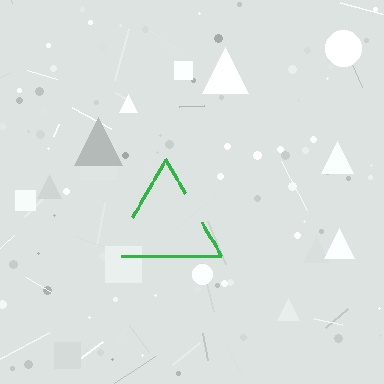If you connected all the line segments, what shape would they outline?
They would outline a triangle.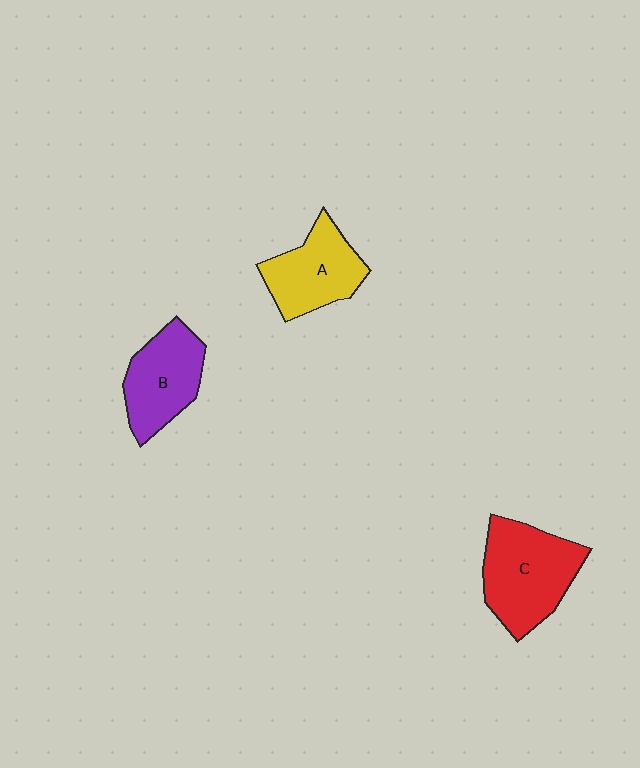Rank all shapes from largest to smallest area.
From largest to smallest: C (red), B (purple), A (yellow).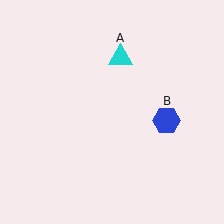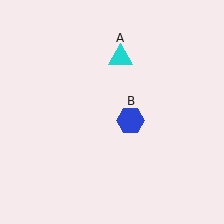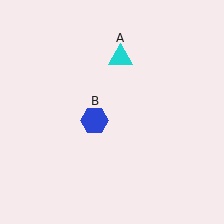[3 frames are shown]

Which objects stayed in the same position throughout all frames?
Cyan triangle (object A) remained stationary.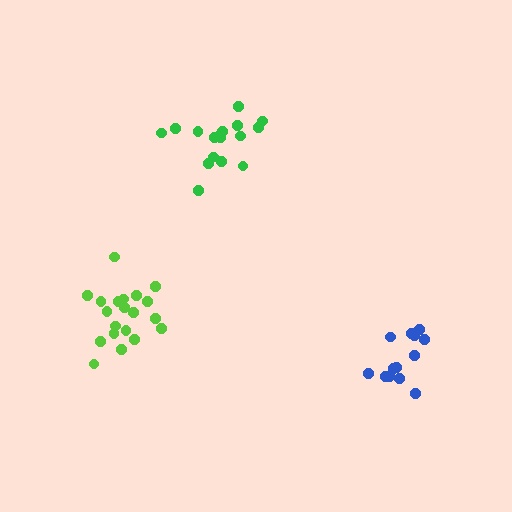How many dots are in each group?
Group 1: 20 dots, Group 2: 17 dots, Group 3: 14 dots (51 total).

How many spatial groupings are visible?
There are 3 spatial groupings.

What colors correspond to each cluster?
The clusters are colored: lime, green, blue.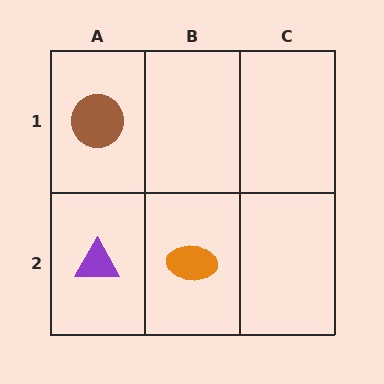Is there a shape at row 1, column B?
No, that cell is empty.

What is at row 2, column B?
An orange ellipse.